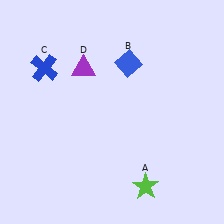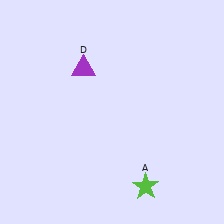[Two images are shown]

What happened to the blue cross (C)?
The blue cross (C) was removed in Image 2. It was in the top-left area of Image 1.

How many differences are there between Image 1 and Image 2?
There are 2 differences between the two images.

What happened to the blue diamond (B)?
The blue diamond (B) was removed in Image 2. It was in the top-right area of Image 1.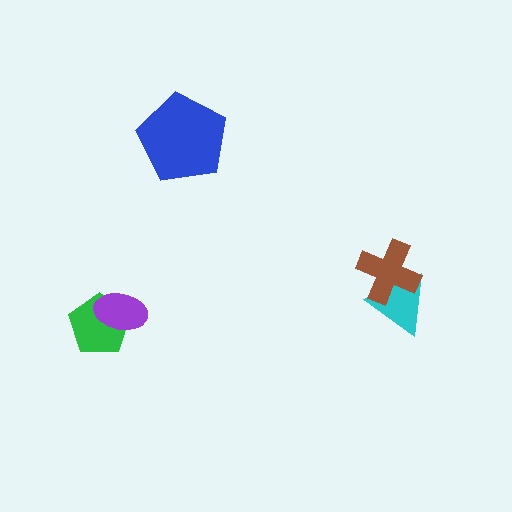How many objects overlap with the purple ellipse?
1 object overlaps with the purple ellipse.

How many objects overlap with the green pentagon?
1 object overlaps with the green pentagon.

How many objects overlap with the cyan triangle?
1 object overlaps with the cyan triangle.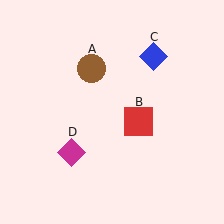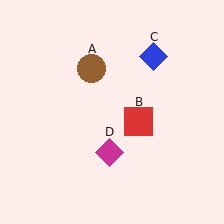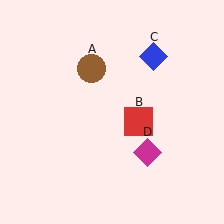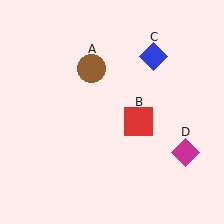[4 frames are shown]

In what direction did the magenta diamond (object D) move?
The magenta diamond (object D) moved right.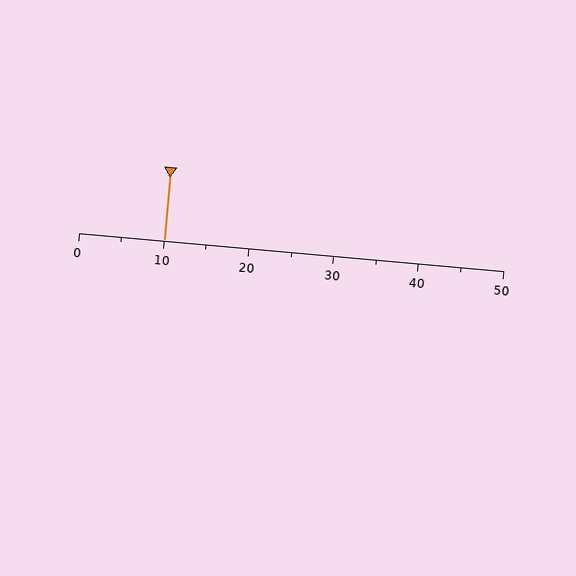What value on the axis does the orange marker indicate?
The marker indicates approximately 10.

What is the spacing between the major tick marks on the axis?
The major ticks are spaced 10 apart.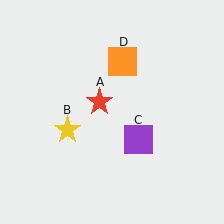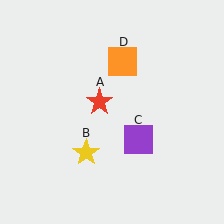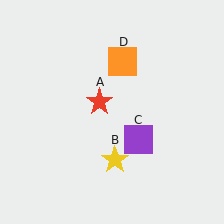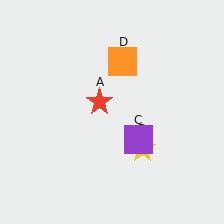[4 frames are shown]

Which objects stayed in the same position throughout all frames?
Red star (object A) and purple square (object C) and orange square (object D) remained stationary.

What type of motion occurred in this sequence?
The yellow star (object B) rotated counterclockwise around the center of the scene.